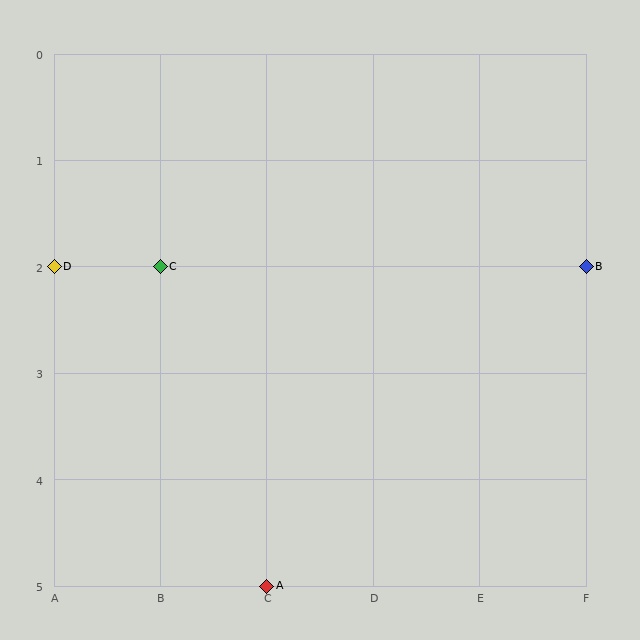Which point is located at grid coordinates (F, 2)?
Point B is at (F, 2).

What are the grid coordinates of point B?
Point B is at grid coordinates (F, 2).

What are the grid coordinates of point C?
Point C is at grid coordinates (B, 2).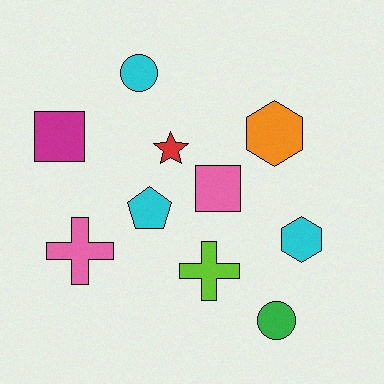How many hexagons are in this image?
There are 2 hexagons.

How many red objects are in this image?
There is 1 red object.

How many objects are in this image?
There are 10 objects.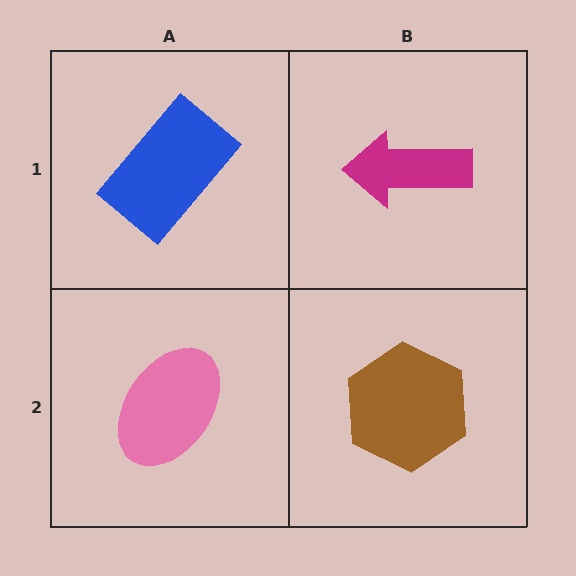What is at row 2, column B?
A brown hexagon.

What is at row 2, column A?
A pink ellipse.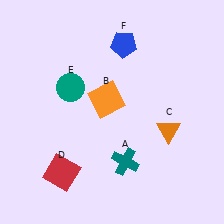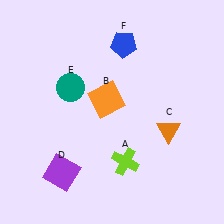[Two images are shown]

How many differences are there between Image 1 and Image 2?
There are 2 differences between the two images.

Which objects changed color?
A changed from teal to lime. D changed from red to purple.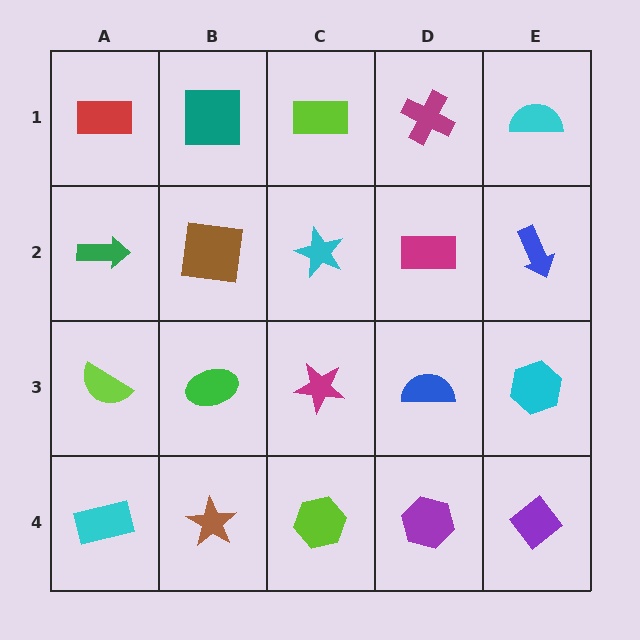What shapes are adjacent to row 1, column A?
A green arrow (row 2, column A), a teal square (row 1, column B).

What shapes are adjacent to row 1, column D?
A magenta rectangle (row 2, column D), a lime rectangle (row 1, column C), a cyan semicircle (row 1, column E).